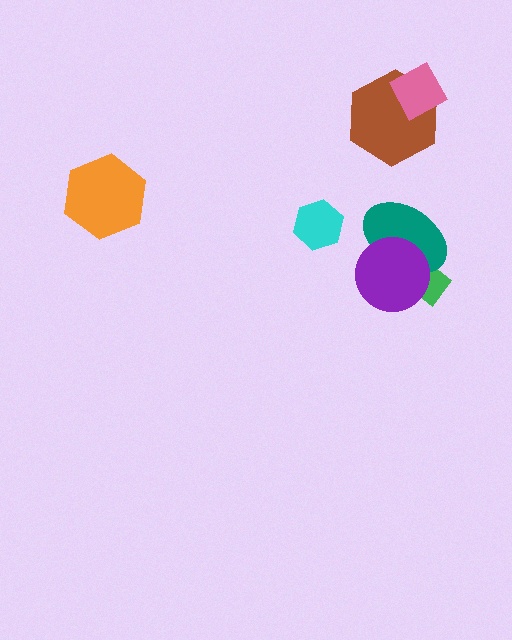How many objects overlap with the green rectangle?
2 objects overlap with the green rectangle.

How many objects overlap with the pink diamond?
1 object overlaps with the pink diamond.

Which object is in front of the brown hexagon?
The pink diamond is in front of the brown hexagon.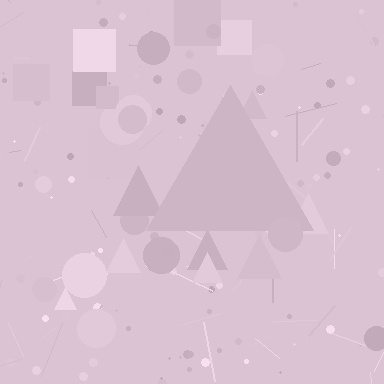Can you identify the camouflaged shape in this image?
The camouflaged shape is a triangle.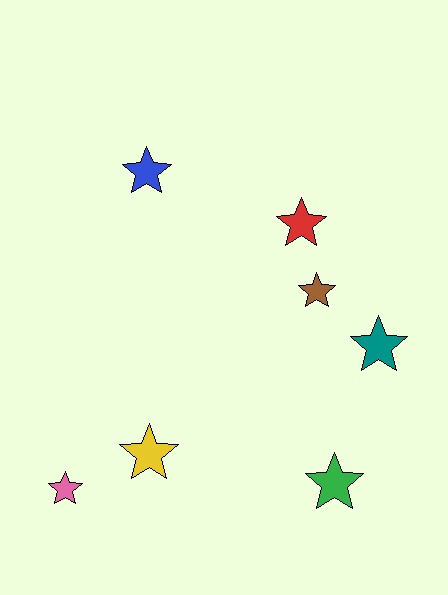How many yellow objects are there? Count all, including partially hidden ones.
There is 1 yellow object.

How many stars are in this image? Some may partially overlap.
There are 7 stars.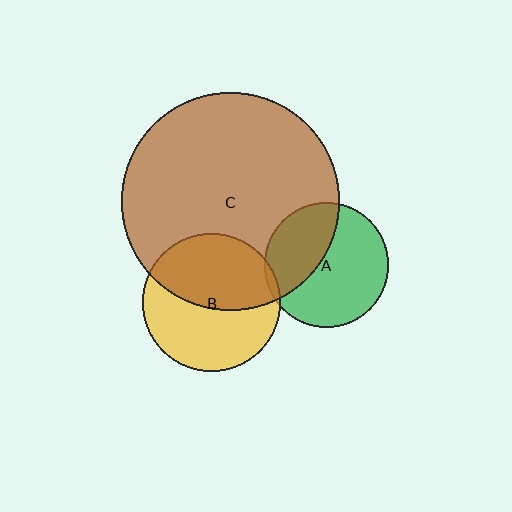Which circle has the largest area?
Circle C (brown).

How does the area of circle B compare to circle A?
Approximately 1.2 times.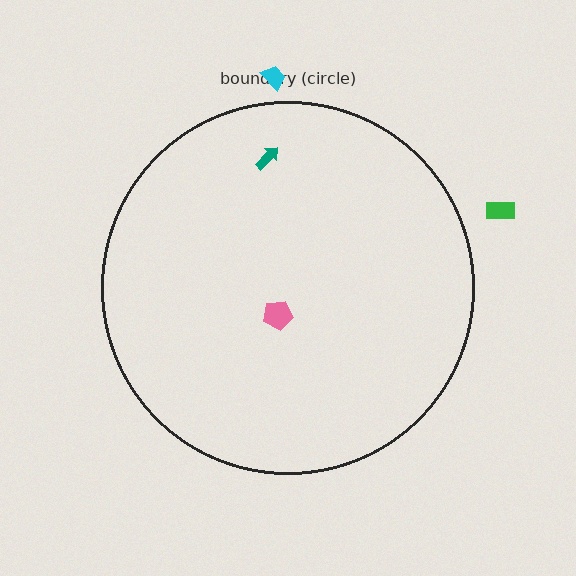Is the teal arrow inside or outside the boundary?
Inside.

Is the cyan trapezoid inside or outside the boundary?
Outside.